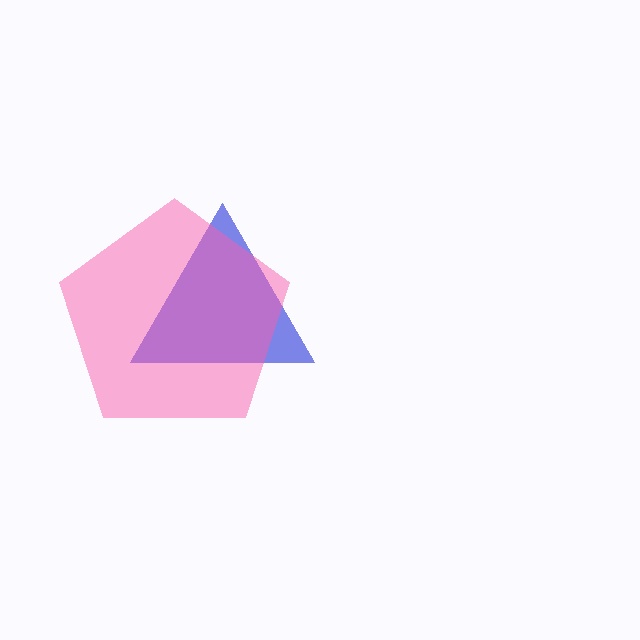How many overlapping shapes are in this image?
There are 2 overlapping shapes in the image.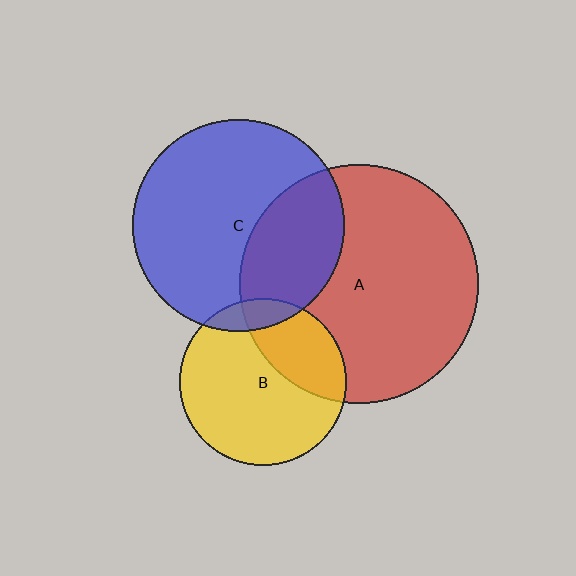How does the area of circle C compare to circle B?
Approximately 1.6 times.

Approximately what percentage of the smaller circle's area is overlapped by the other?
Approximately 10%.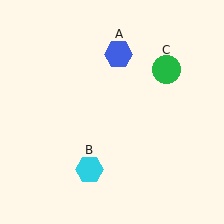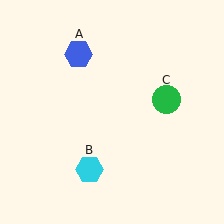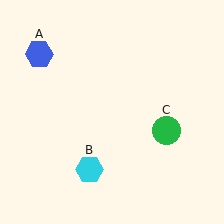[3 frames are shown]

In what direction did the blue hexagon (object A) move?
The blue hexagon (object A) moved left.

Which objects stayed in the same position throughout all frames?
Cyan hexagon (object B) remained stationary.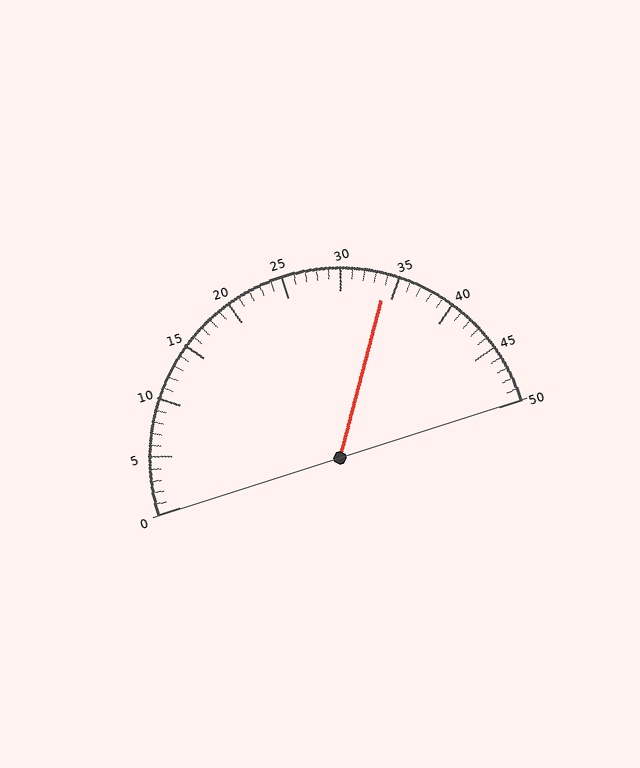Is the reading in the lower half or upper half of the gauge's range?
The reading is in the upper half of the range (0 to 50).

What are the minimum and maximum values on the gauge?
The gauge ranges from 0 to 50.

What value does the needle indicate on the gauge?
The needle indicates approximately 34.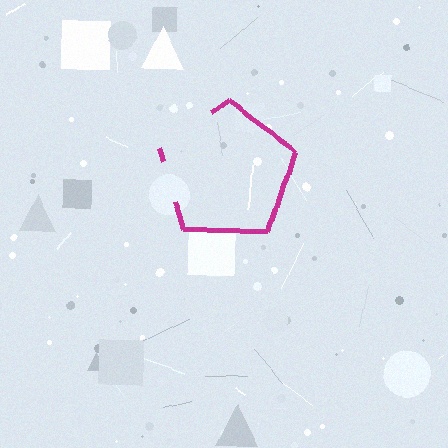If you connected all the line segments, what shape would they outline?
They would outline a pentagon.